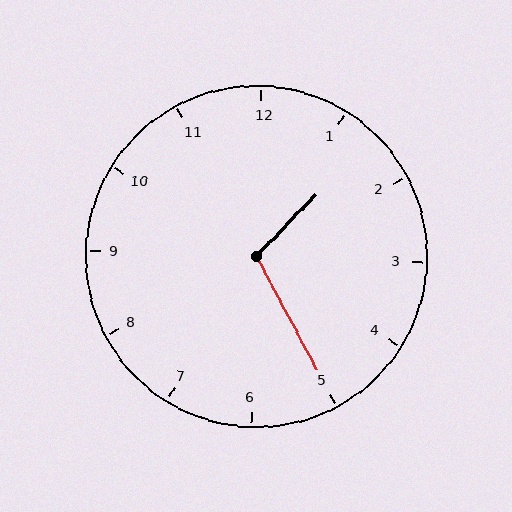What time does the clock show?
1:25.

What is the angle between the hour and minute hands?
Approximately 108 degrees.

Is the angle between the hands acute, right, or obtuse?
It is obtuse.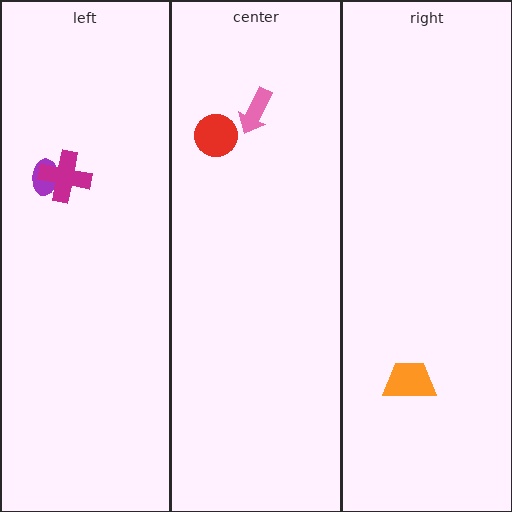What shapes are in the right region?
The orange trapezoid.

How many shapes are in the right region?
1.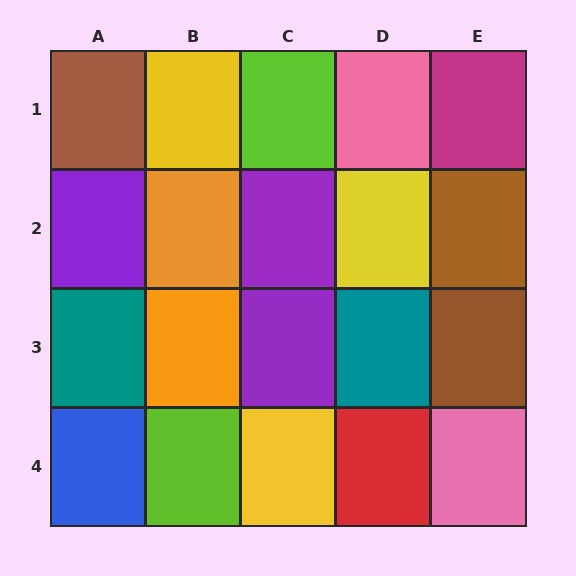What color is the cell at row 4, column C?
Yellow.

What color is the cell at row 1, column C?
Lime.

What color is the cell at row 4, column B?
Lime.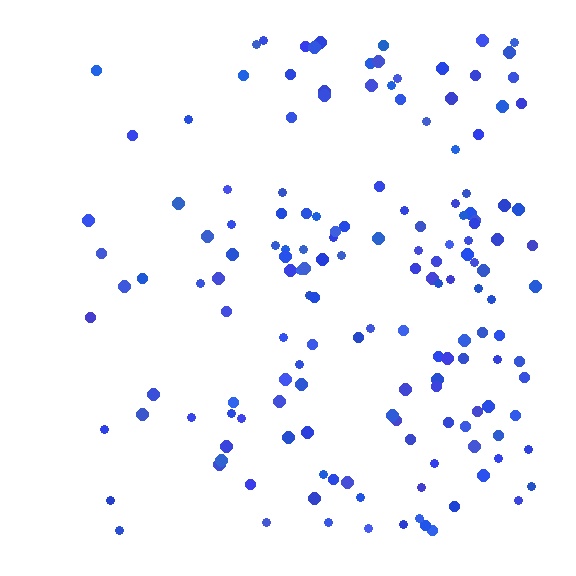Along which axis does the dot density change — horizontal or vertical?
Horizontal.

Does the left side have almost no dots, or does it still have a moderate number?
Still a moderate number, just noticeably fewer than the right.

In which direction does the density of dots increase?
From left to right, with the right side densest.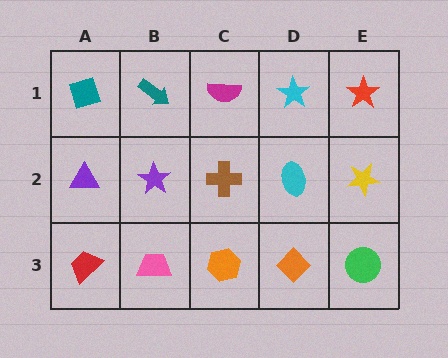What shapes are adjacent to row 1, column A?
A purple triangle (row 2, column A), a teal arrow (row 1, column B).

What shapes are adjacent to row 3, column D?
A cyan ellipse (row 2, column D), an orange hexagon (row 3, column C), a green circle (row 3, column E).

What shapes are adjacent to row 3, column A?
A purple triangle (row 2, column A), a pink trapezoid (row 3, column B).